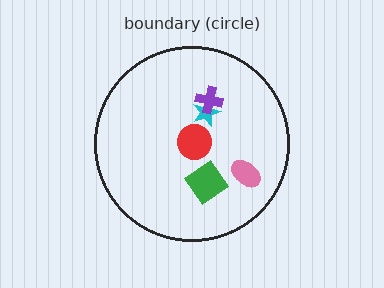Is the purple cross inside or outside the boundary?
Inside.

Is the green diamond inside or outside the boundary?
Inside.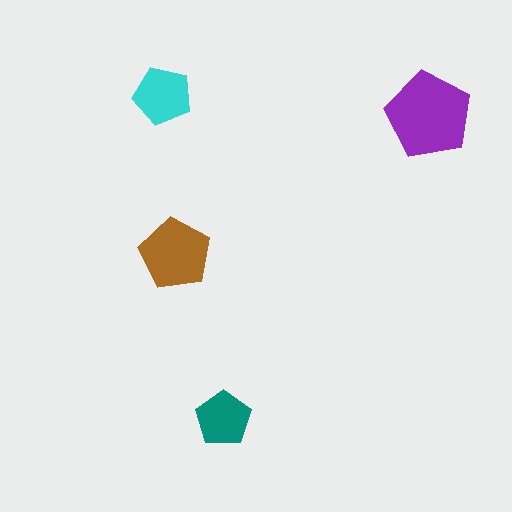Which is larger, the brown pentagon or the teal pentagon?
The brown one.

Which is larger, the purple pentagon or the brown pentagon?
The purple one.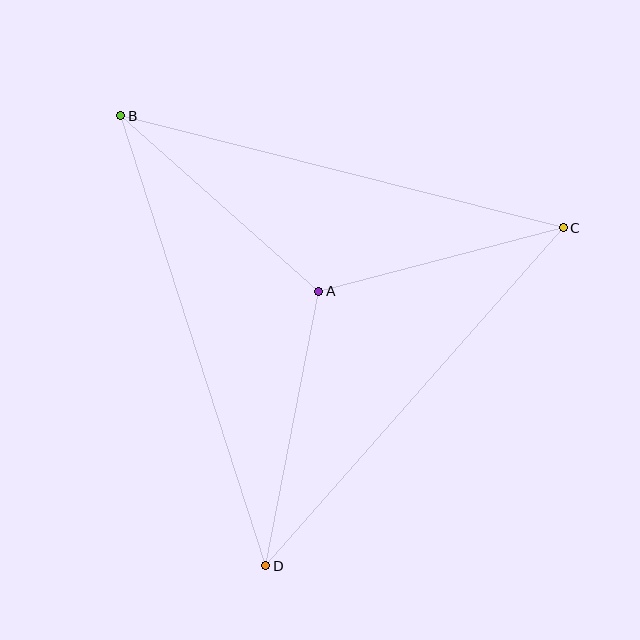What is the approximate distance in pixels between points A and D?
The distance between A and D is approximately 280 pixels.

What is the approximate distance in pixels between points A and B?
The distance between A and B is approximately 264 pixels.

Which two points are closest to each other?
Points A and C are closest to each other.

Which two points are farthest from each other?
Points B and D are farthest from each other.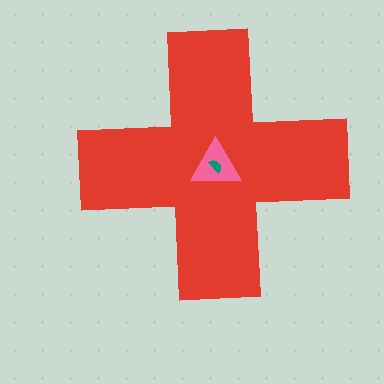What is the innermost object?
The teal semicircle.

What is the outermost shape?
The red cross.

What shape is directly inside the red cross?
The pink triangle.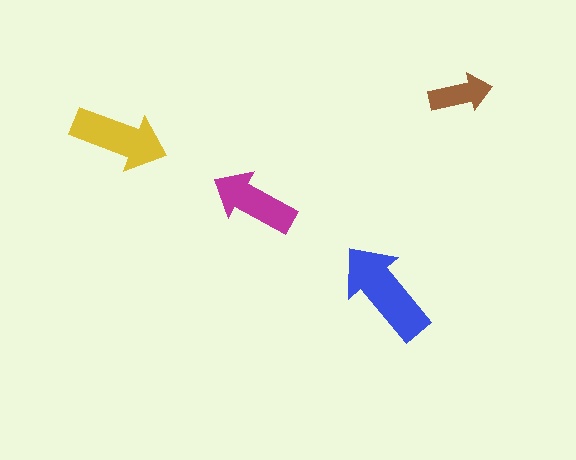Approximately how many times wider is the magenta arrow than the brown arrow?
About 1.5 times wider.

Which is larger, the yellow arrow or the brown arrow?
The yellow one.